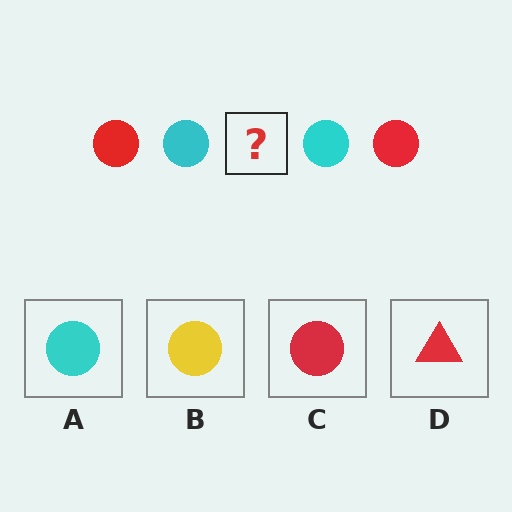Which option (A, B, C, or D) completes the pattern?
C.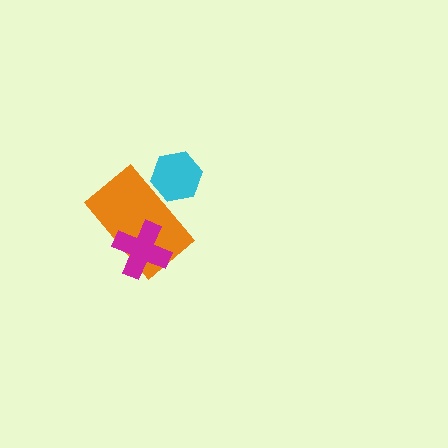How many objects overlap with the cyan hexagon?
1 object overlaps with the cyan hexagon.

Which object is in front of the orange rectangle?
The magenta cross is in front of the orange rectangle.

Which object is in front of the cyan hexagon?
The orange rectangle is in front of the cyan hexagon.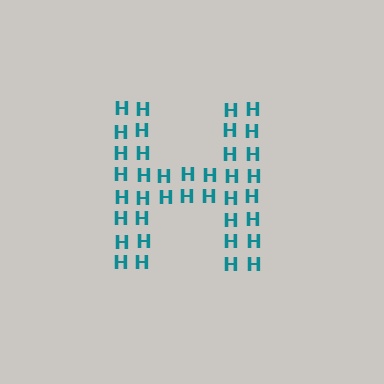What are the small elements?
The small elements are letter H's.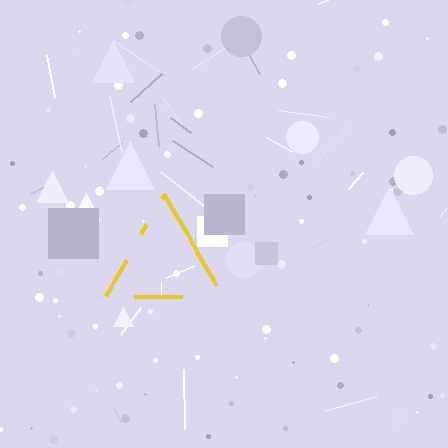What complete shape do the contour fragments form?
The contour fragments form a triangle.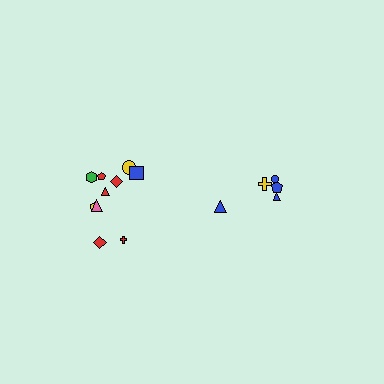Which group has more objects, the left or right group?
The left group.